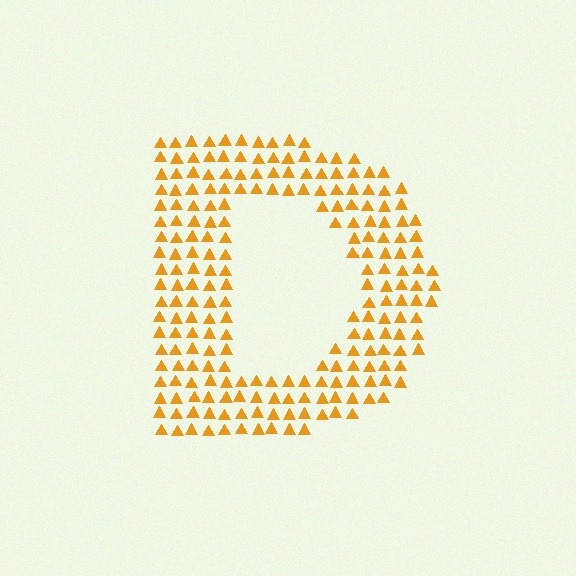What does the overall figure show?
The overall figure shows the letter D.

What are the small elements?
The small elements are triangles.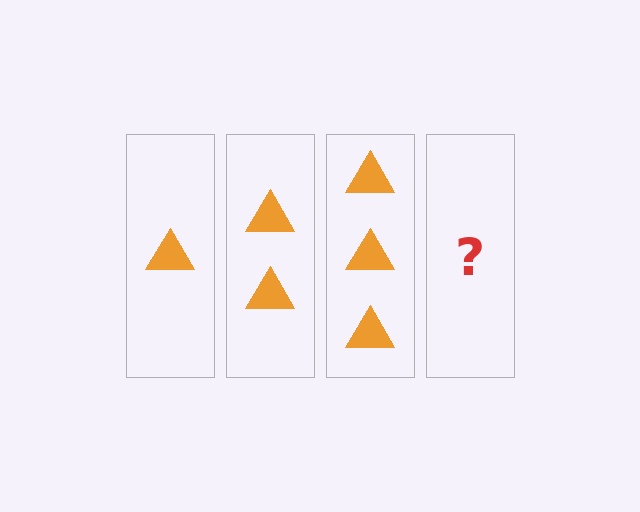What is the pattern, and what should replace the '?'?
The pattern is that each step adds one more triangle. The '?' should be 4 triangles.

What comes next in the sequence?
The next element should be 4 triangles.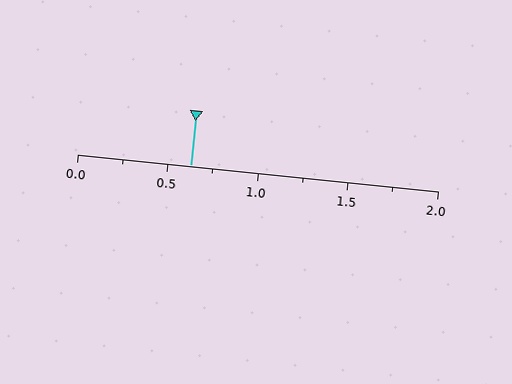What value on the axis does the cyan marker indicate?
The marker indicates approximately 0.62.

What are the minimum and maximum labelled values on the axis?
The axis runs from 0.0 to 2.0.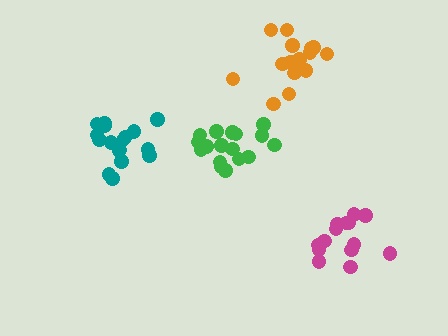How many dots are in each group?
Group 1: 16 dots, Group 2: 17 dots, Group 3: 17 dots, Group 4: 14 dots (64 total).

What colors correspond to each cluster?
The clusters are colored: orange, teal, green, magenta.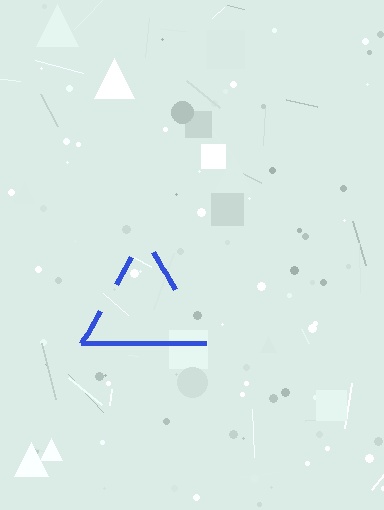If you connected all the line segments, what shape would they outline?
They would outline a triangle.